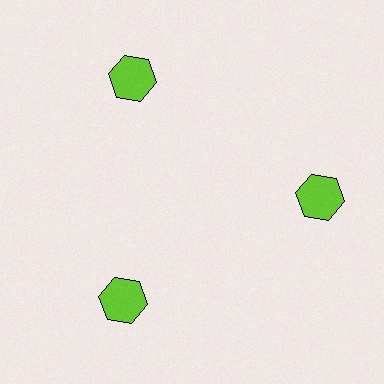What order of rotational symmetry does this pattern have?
This pattern has 3-fold rotational symmetry.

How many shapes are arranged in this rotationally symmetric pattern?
There are 3 shapes, arranged in 3 groups of 1.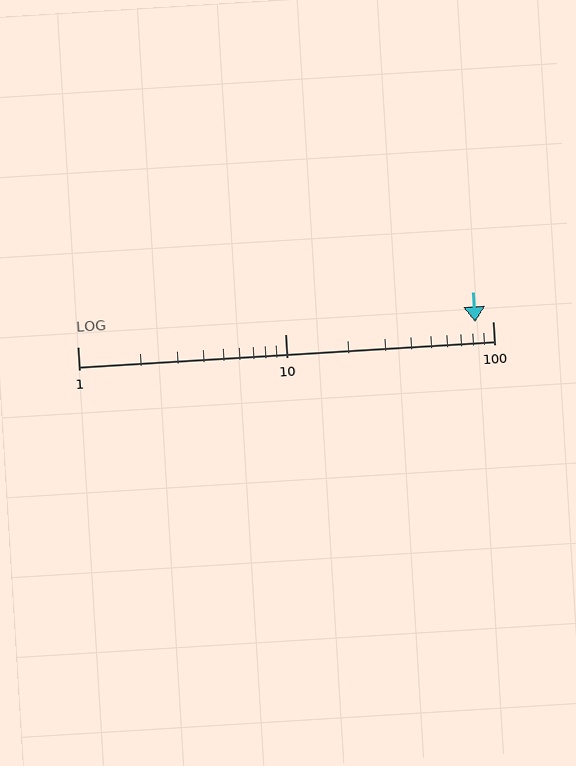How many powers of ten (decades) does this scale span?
The scale spans 2 decades, from 1 to 100.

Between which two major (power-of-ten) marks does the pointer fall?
The pointer is between 10 and 100.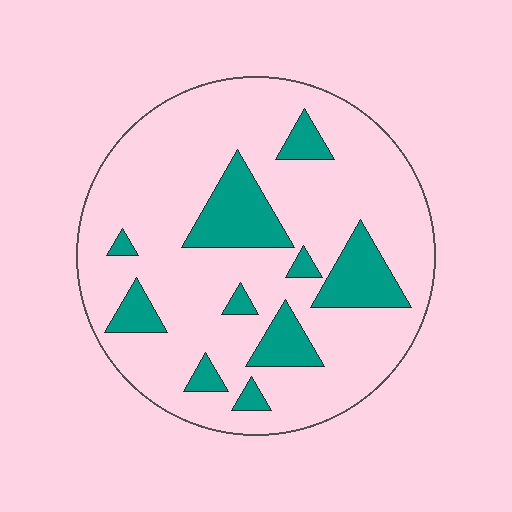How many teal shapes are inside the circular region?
10.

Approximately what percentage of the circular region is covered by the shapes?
Approximately 20%.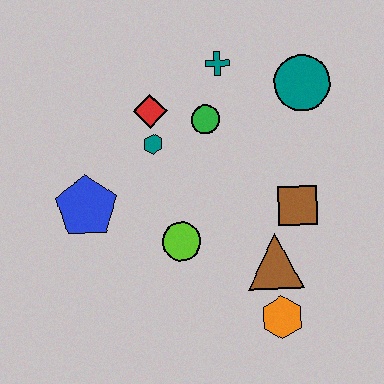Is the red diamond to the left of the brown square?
Yes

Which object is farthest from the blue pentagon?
The teal circle is farthest from the blue pentagon.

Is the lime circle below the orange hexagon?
No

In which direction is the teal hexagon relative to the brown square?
The teal hexagon is to the left of the brown square.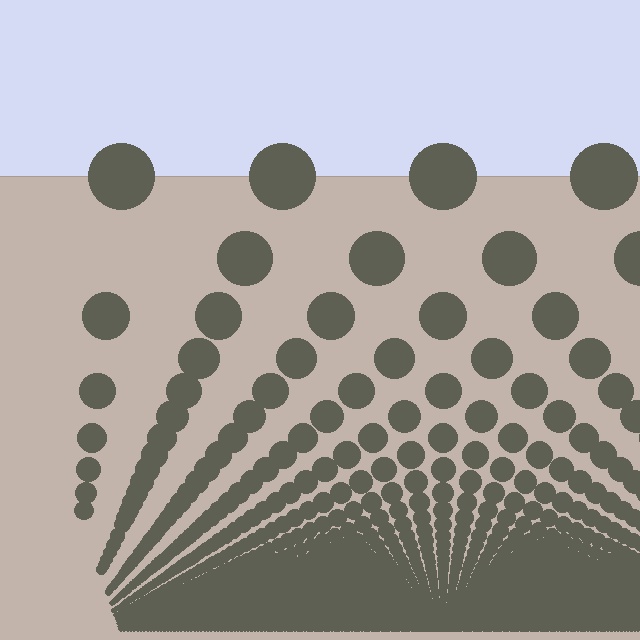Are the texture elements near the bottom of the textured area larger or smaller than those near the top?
Smaller. The gradient is inverted — elements near the bottom are smaller and denser.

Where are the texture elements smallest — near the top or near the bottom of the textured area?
Near the bottom.